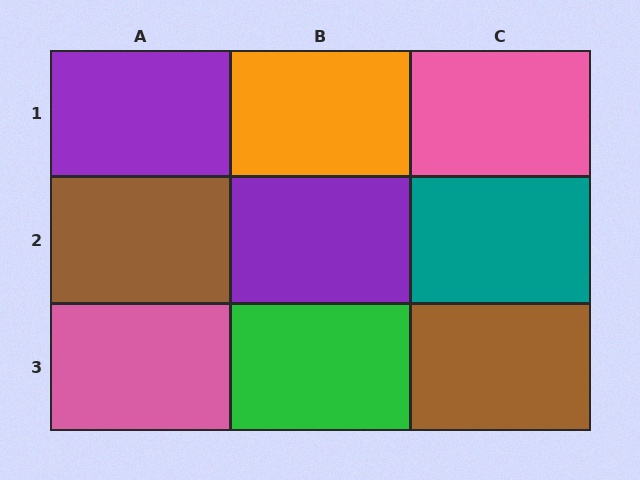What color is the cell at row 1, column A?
Purple.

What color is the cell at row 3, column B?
Green.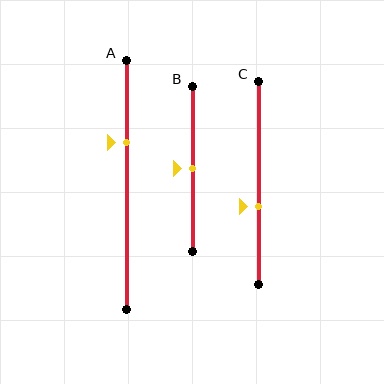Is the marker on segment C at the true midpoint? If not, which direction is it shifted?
No, the marker on segment C is shifted downward by about 12% of the segment length.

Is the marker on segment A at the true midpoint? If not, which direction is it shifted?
No, the marker on segment A is shifted upward by about 17% of the segment length.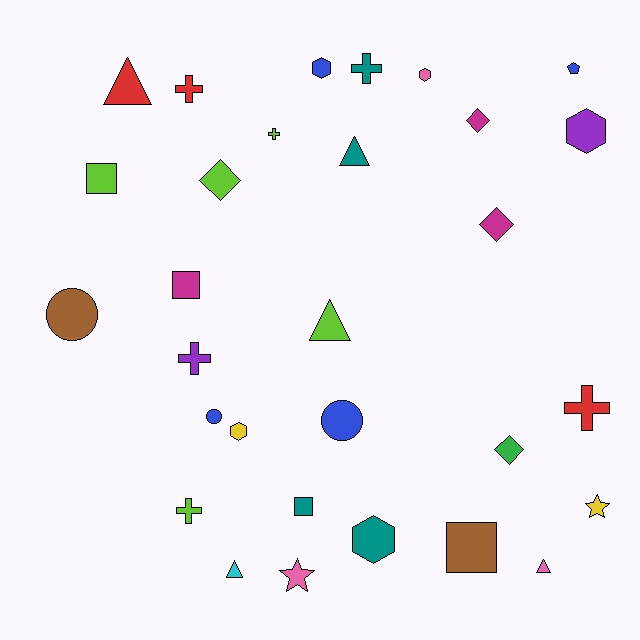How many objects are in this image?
There are 30 objects.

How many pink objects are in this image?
There are 3 pink objects.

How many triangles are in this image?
There are 5 triangles.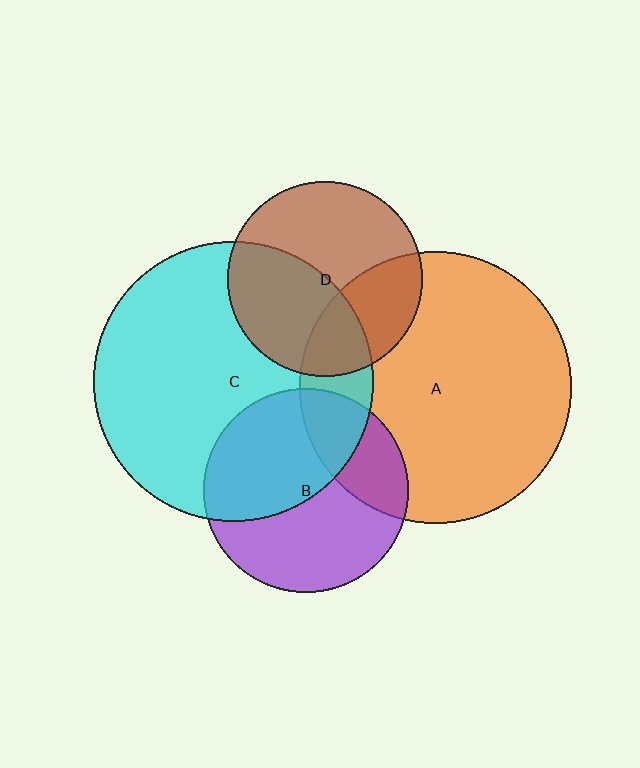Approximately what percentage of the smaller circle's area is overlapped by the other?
Approximately 15%.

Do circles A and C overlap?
Yes.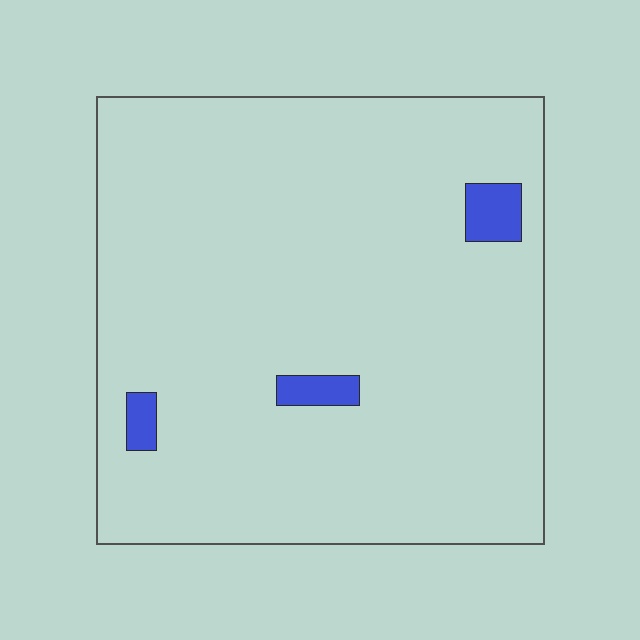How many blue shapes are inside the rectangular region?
3.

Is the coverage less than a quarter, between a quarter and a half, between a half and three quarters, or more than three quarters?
Less than a quarter.